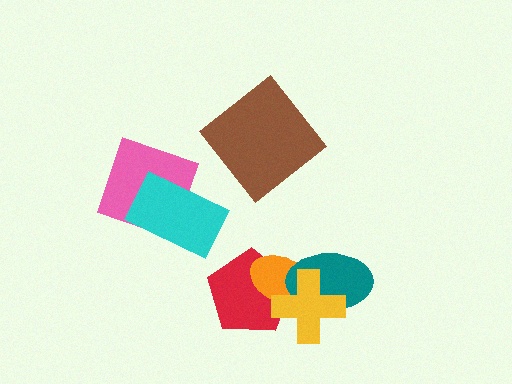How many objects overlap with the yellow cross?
3 objects overlap with the yellow cross.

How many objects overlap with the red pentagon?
2 objects overlap with the red pentagon.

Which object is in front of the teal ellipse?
The yellow cross is in front of the teal ellipse.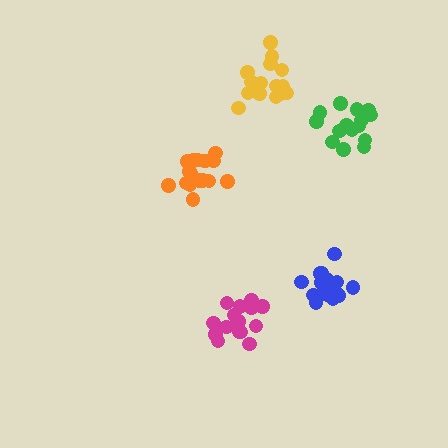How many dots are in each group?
Group 1: 19 dots, Group 2: 15 dots, Group 3: 17 dots, Group 4: 16 dots, Group 5: 15 dots (82 total).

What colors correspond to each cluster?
The clusters are colored: blue, green, orange, yellow, magenta.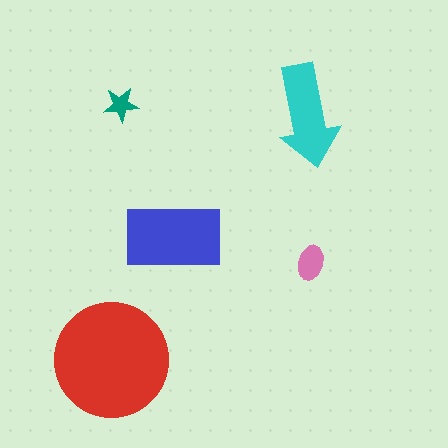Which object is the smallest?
The teal star.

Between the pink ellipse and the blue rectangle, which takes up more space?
The blue rectangle.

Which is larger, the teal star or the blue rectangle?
The blue rectangle.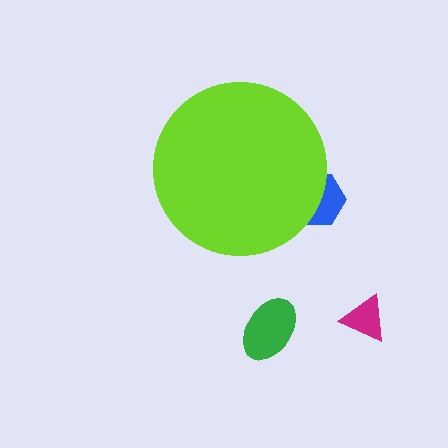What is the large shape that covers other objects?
A lime circle.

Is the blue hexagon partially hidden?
Yes, the blue hexagon is partially hidden behind the lime circle.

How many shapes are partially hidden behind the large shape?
1 shape is partially hidden.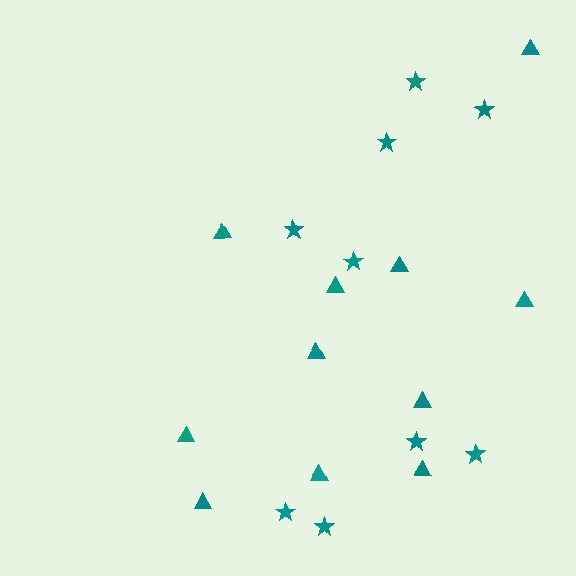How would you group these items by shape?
There are 2 groups: one group of stars (9) and one group of triangles (11).